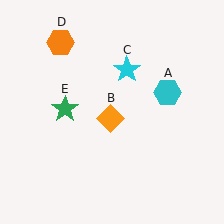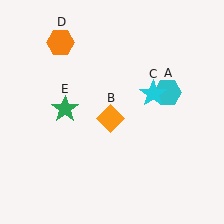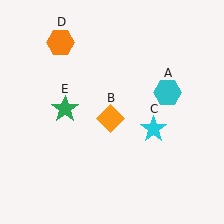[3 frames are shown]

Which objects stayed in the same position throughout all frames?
Cyan hexagon (object A) and orange diamond (object B) and orange hexagon (object D) and green star (object E) remained stationary.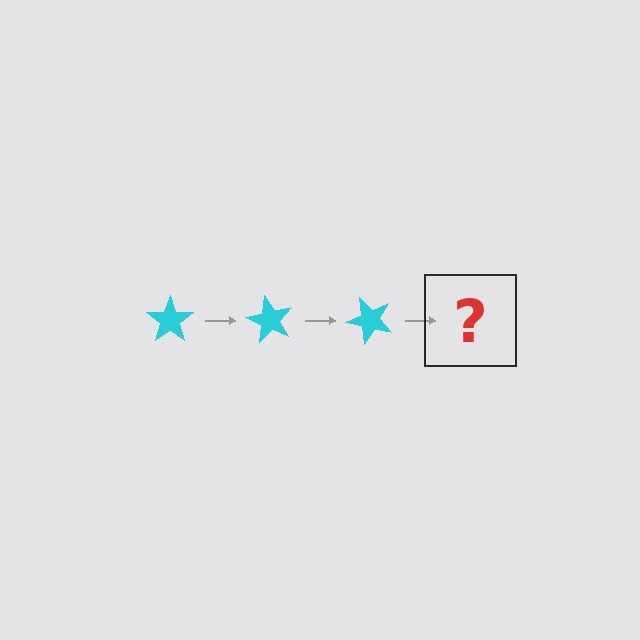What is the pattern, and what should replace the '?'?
The pattern is that the star rotates 60 degrees each step. The '?' should be a cyan star rotated 180 degrees.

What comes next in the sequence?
The next element should be a cyan star rotated 180 degrees.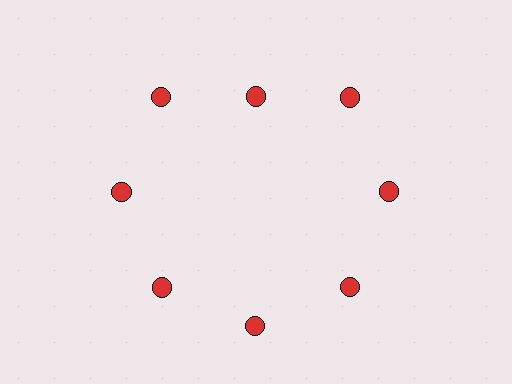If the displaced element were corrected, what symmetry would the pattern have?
It would have 8-fold rotational symmetry — the pattern would map onto itself every 45 degrees.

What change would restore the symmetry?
The symmetry would be restored by moving it outward, back onto the ring so that all 8 circles sit at equal angles and equal distance from the center.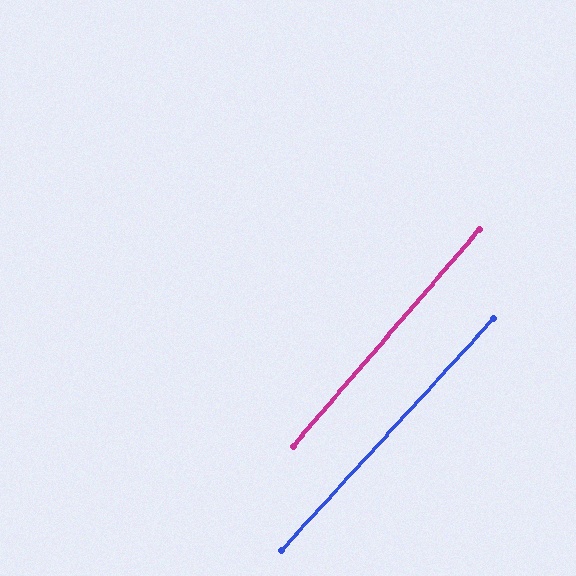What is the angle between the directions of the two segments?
Approximately 2 degrees.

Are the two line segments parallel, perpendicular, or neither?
Parallel — their directions differ by only 1.8°.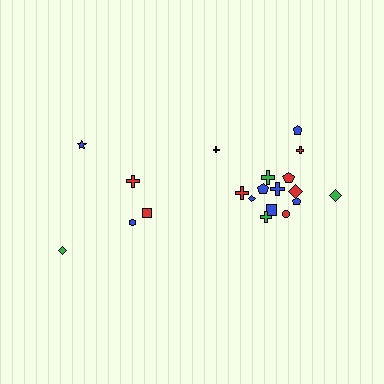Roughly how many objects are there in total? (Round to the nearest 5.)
Roughly 20 objects in total.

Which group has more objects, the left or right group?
The right group.